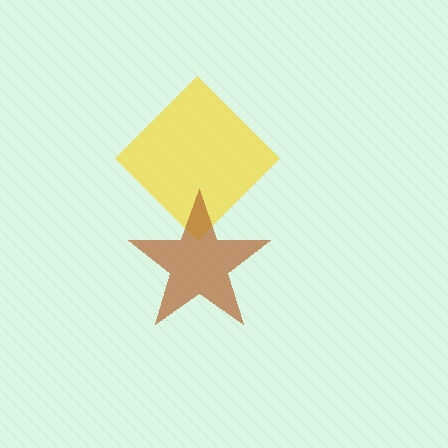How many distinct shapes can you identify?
There are 2 distinct shapes: a yellow diamond, a brown star.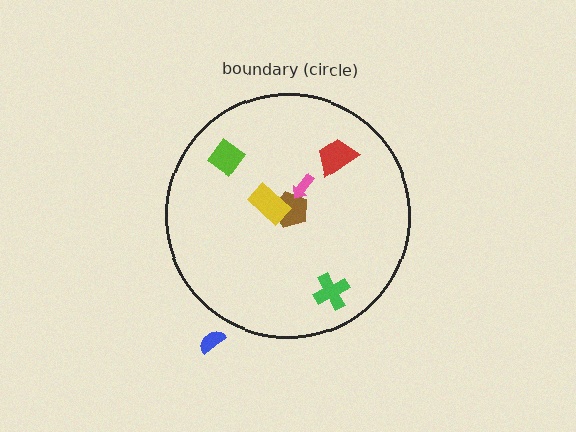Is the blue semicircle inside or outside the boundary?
Outside.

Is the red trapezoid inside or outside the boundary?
Inside.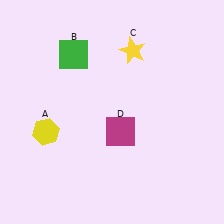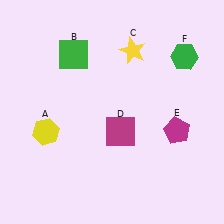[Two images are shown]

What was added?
A magenta pentagon (E), a green hexagon (F) were added in Image 2.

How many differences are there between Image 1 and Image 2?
There are 2 differences between the two images.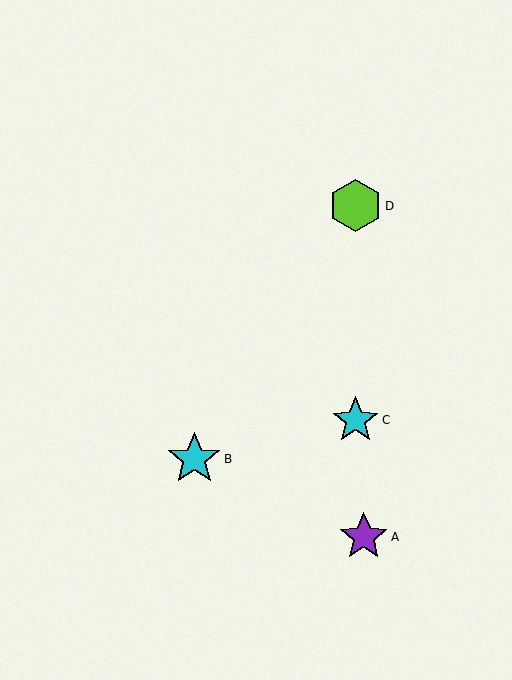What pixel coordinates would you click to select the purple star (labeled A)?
Click at (364, 537) to select the purple star A.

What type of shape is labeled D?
Shape D is a lime hexagon.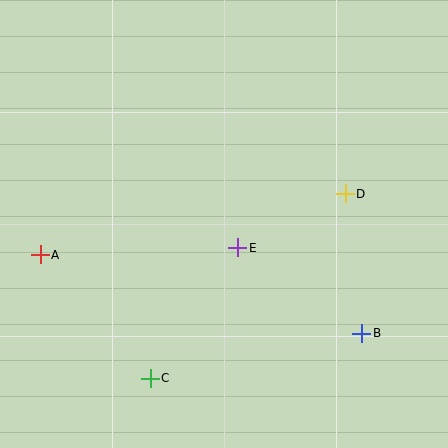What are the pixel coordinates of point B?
Point B is at (362, 333).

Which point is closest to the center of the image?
Point E at (238, 248) is closest to the center.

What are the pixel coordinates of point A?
Point A is at (40, 255).